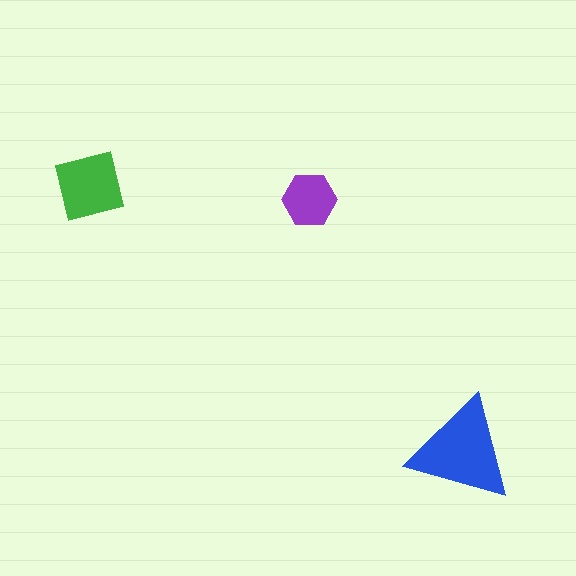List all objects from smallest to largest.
The purple hexagon, the green square, the blue triangle.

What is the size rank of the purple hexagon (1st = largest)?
3rd.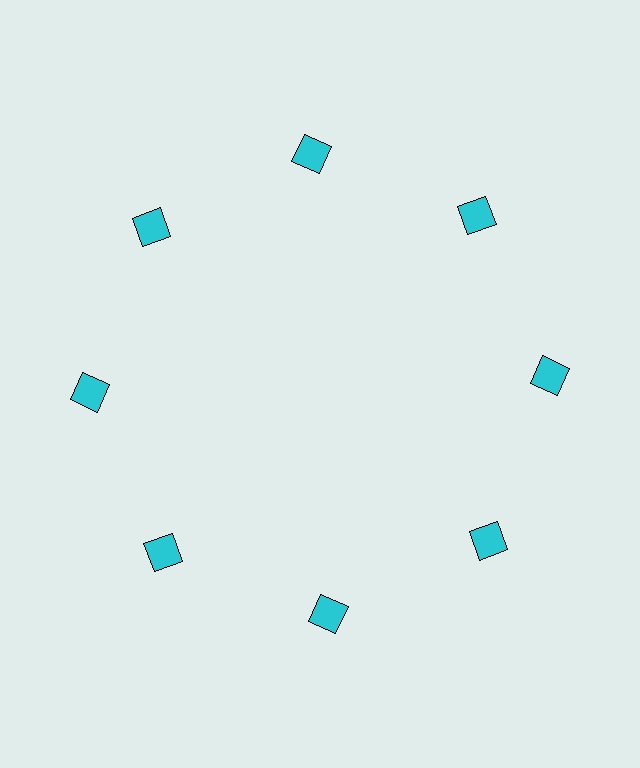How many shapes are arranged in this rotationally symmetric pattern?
There are 8 shapes, arranged in 8 groups of 1.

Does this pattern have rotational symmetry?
Yes, this pattern has 8-fold rotational symmetry. It looks the same after rotating 45 degrees around the center.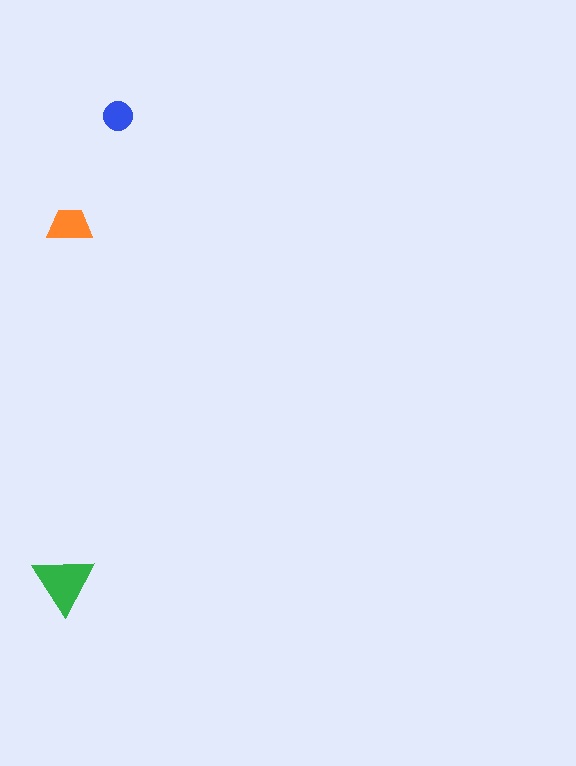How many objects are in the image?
There are 3 objects in the image.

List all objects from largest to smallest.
The green triangle, the orange trapezoid, the blue circle.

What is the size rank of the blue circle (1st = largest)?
3rd.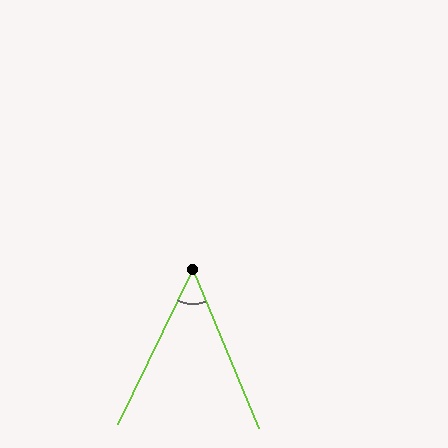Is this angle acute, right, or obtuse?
It is acute.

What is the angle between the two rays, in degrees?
Approximately 49 degrees.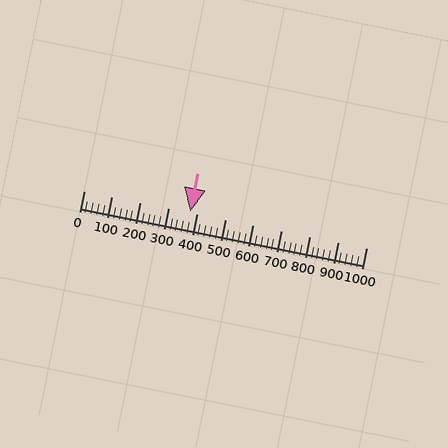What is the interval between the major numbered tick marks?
The major tick marks are spaced 100 units apart.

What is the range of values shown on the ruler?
The ruler shows values from 0 to 1000.